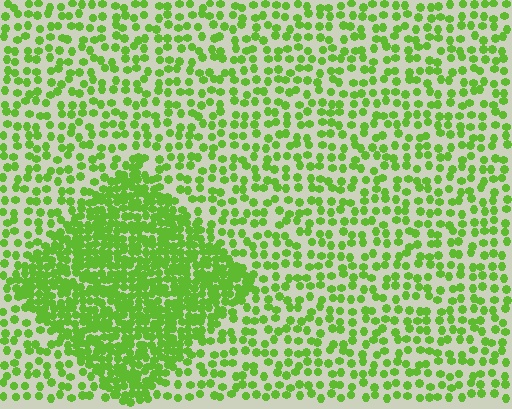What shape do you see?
I see a diamond.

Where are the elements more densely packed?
The elements are more densely packed inside the diamond boundary.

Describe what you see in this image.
The image contains small lime elements arranged at two different densities. A diamond-shaped region is visible where the elements are more densely packed than the surrounding area.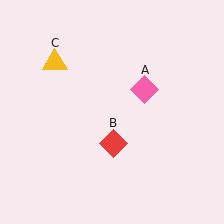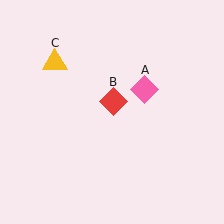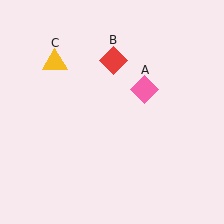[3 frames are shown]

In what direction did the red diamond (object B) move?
The red diamond (object B) moved up.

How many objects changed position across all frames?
1 object changed position: red diamond (object B).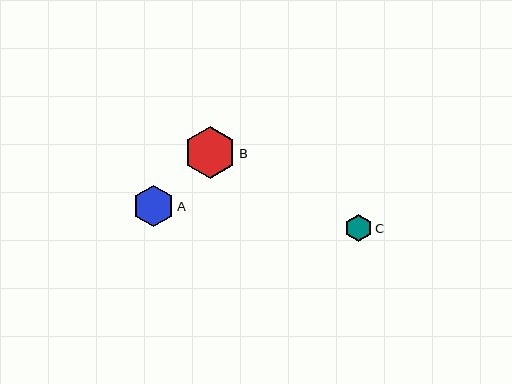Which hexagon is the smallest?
Hexagon C is the smallest with a size of approximately 27 pixels.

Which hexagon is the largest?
Hexagon B is the largest with a size of approximately 52 pixels.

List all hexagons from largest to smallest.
From largest to smallest: B, A, C.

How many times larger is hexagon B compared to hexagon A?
Hexagon B is approximately 1.3 times the size of hexagon A.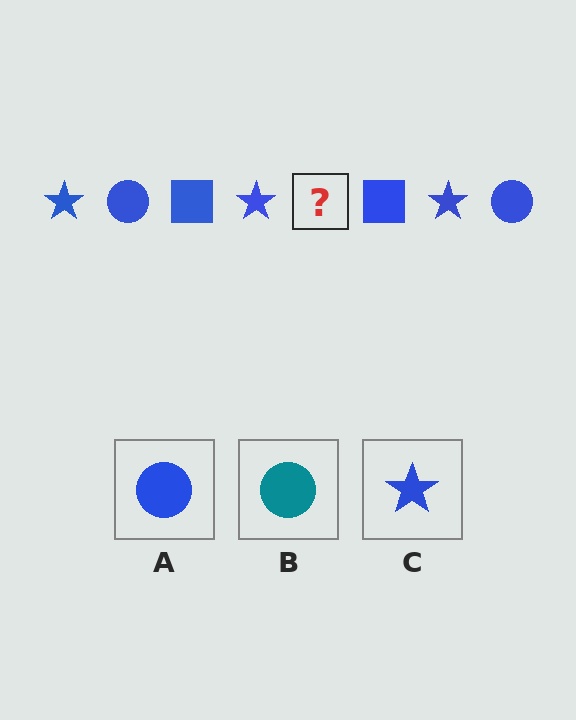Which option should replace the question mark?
Option A.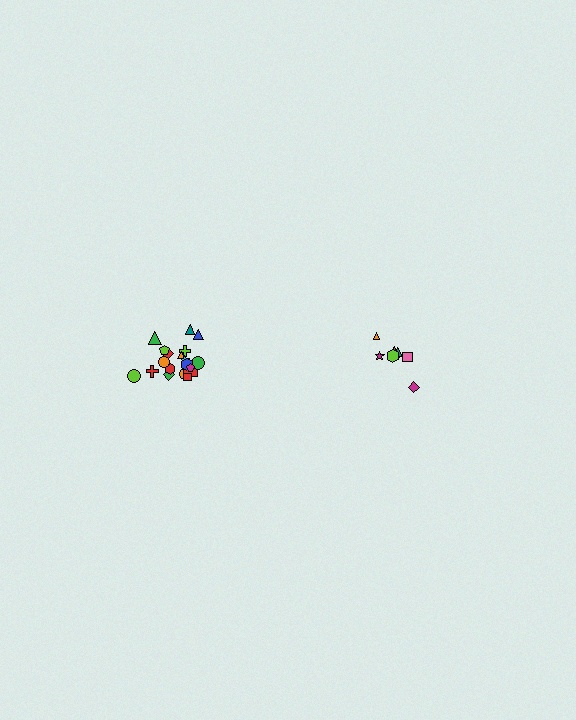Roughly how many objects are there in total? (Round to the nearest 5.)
Roughly 30 objects in total.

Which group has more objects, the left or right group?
The left group.